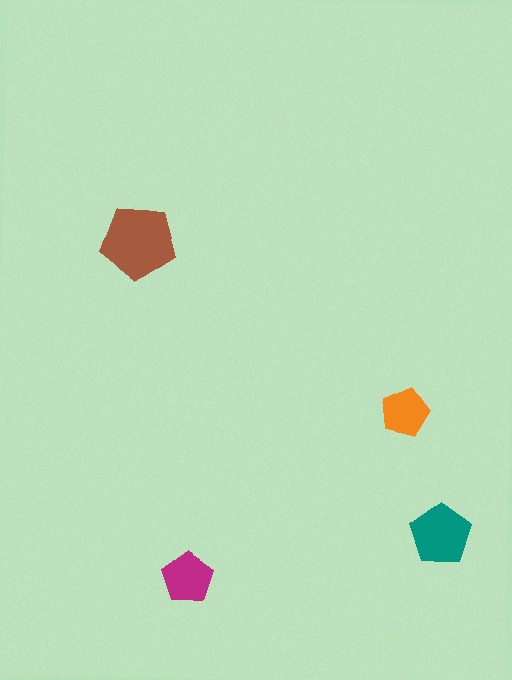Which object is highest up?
The brown pentagon is topmost.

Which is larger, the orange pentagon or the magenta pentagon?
The magenta one.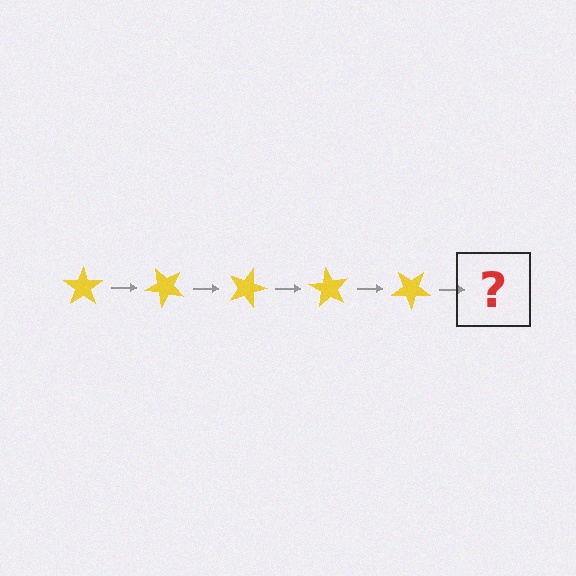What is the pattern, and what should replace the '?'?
The pattern is that the star rotates 45 degrees each step. The '?' should be a yellow star rotated 225 degrees.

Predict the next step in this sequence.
The next step is a yellow star rotated 225 degrees.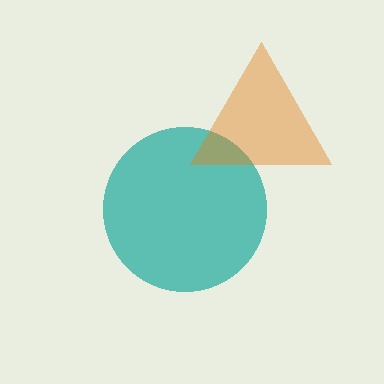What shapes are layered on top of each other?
The layered shapes are: a teal circle, an orange triangle.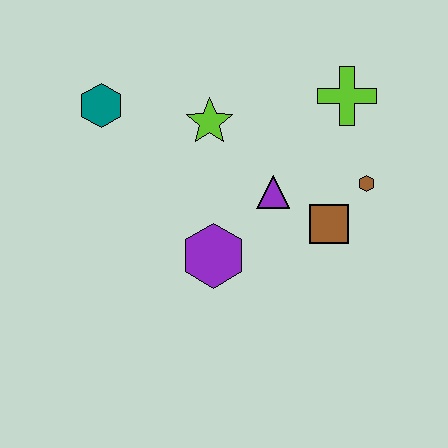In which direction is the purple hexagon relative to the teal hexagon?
The purple hexagon is below the teal hexagon.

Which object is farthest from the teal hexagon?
The brown hexagon is farthest from the teal hexagon.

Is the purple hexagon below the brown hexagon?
Yes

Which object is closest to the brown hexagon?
The brown square is closest to the brown hexagon.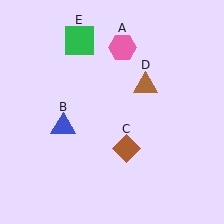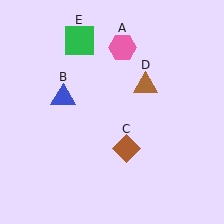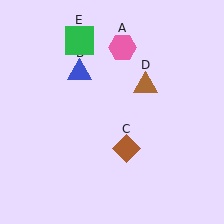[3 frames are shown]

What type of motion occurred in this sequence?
The blue triangle (object B) rotated clockwise around the center of the scene.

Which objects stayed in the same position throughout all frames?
Pink hexagon (object A) and brown diamond (object C) and brown triangle (object D) and green square (object E) remained stationary.